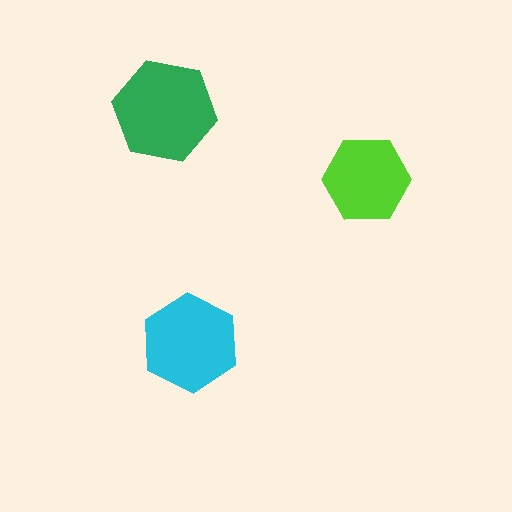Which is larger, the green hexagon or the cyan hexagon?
The green one.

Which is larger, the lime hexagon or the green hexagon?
The green one.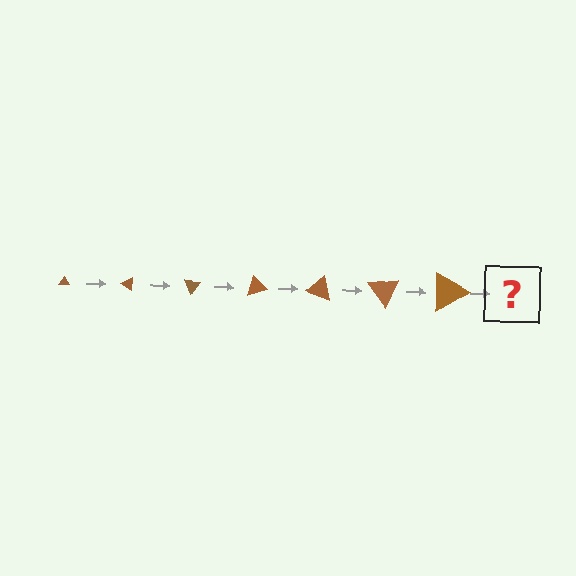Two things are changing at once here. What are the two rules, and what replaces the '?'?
The two rules are that the triangle grows larger each step and it rotates 35 degrees each step. The '?' should be a triangle, larger than the previous one and rotated 245 degrees from the start.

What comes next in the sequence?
The next element should be a triangle, larger than the previous one and rotated 245 degrees from the start.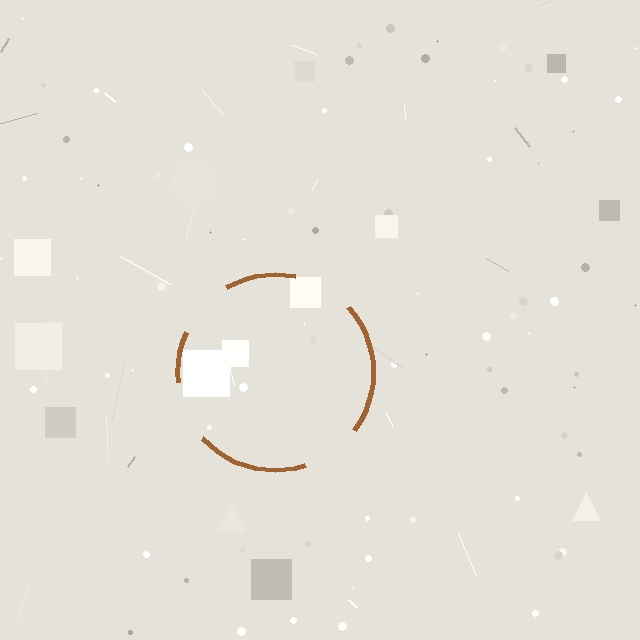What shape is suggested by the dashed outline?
The dashed outline suggests a circle.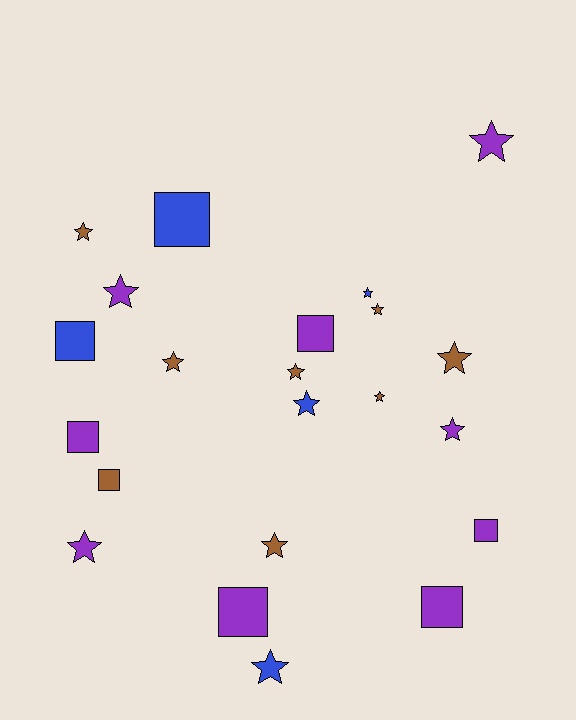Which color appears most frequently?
Purple, with 9 objects.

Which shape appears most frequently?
Star, with 14 objects.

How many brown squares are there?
There is 1 brown square.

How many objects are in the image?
There are 22 objects.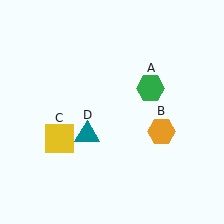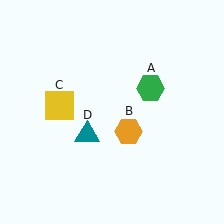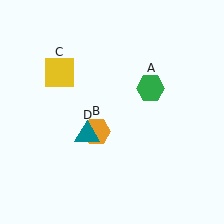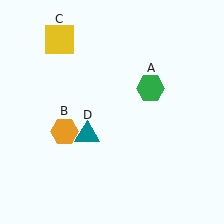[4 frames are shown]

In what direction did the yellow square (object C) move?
The yellow square (object C) moved up.